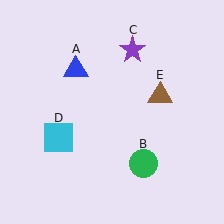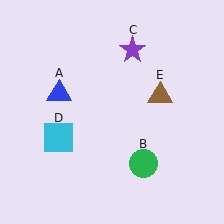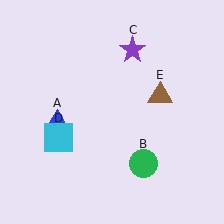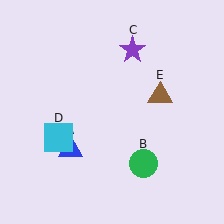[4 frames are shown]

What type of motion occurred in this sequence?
The blue triangle (object A) rotated counterclockwise around the center of the scene.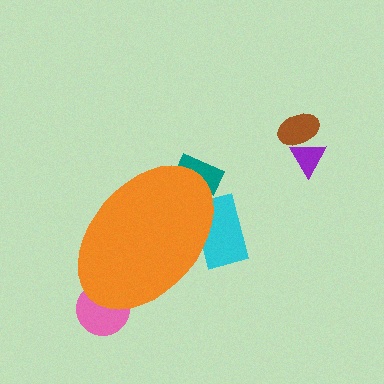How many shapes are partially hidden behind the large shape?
3 shapes are partially hidden.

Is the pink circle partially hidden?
Yes, the pink circle is partially hidden behind the orange ellipse.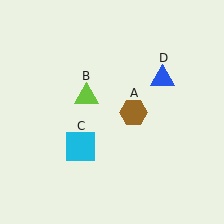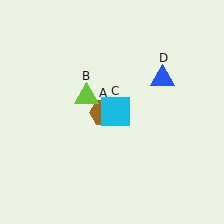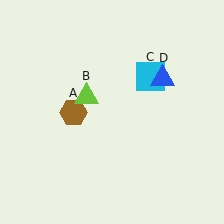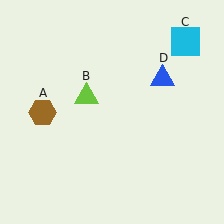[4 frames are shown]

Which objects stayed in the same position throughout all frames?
Lime triangle (object B) and blue triangle (object D) remained stationary.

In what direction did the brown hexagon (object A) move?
The brown hexagon (object A) moved left.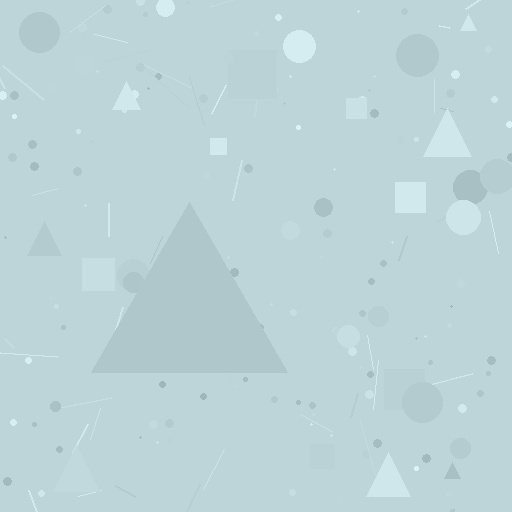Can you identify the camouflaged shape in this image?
The camouflaged shape is a triangle.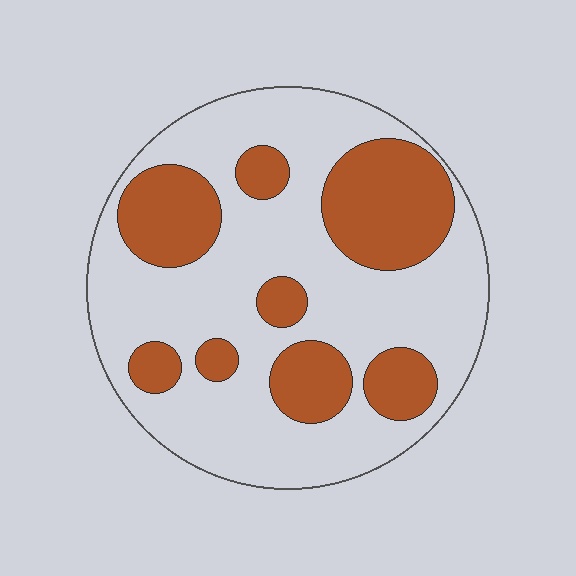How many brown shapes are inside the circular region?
8.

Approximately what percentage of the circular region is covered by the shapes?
Approximately 30%.